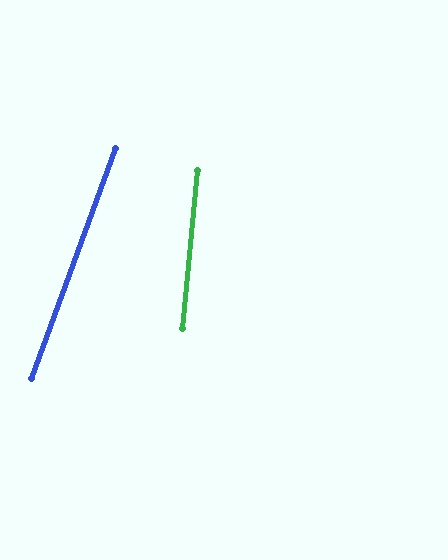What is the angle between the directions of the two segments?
Approximately 14 degrees.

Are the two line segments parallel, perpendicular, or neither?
Neither parallel nor perpendicular — they differ by about 14°.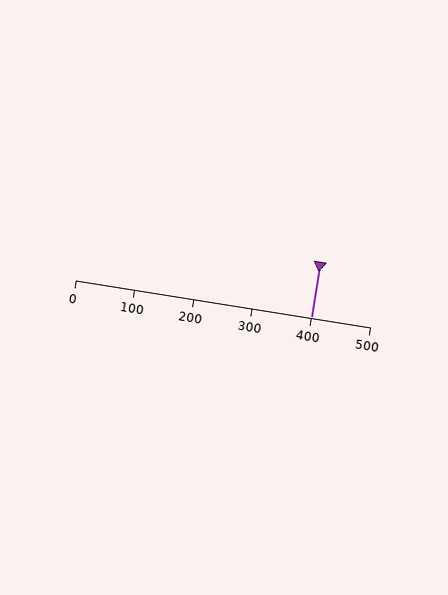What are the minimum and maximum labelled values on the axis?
The axis runs from 0 to 500.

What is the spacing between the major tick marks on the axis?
The major ticks are spaced 100 apart.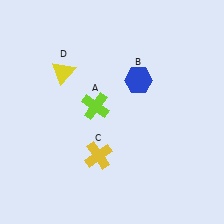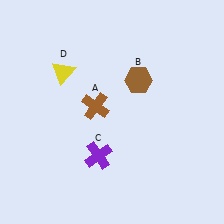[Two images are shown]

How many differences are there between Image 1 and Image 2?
There are 3 differences between the two images.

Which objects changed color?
A changed from lime to brown. B changed from blue to brown. C changed from yellow to purple.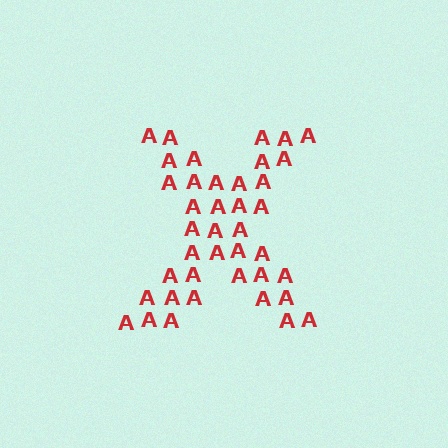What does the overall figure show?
The overall figure shows the letter X.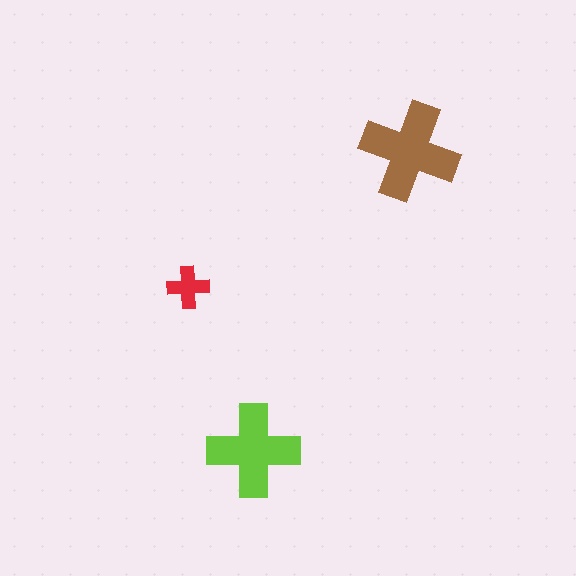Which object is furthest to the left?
The red cross is leftmost.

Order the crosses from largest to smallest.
the brown one, the lime one, the red one.